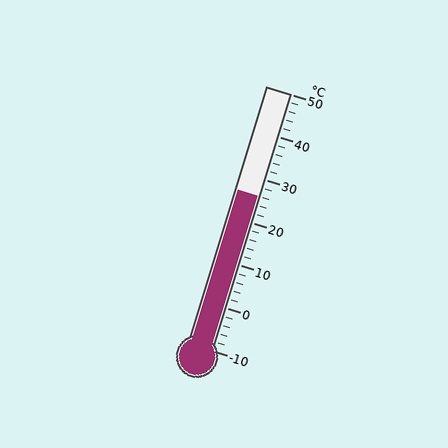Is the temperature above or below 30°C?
The temperature is below 30°C.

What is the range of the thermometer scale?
The thermometer scale ranges from -10°C to 50°C.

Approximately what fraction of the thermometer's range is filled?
The thermometer is filled to approximately 60% of its range.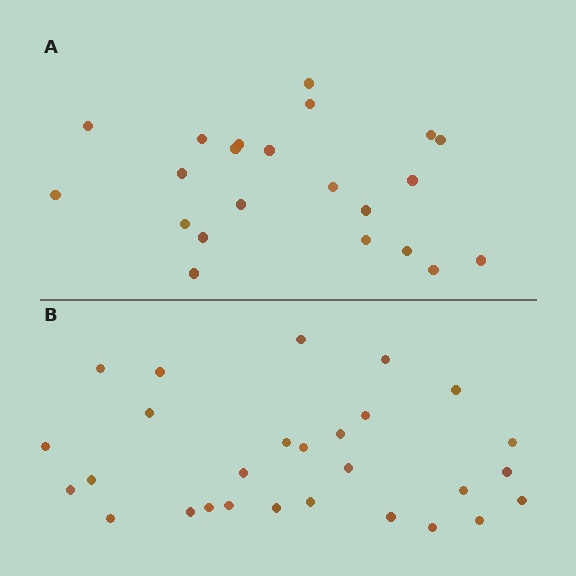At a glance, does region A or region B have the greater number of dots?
Region B (the bottom region) has more dots.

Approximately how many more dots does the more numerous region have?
Region B has about 6 more dots than region A.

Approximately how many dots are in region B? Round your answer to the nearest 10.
About 30 dots. (The exact count is 28, which rounds to 30.)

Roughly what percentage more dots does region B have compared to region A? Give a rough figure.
About 25% more.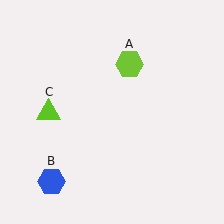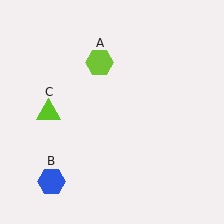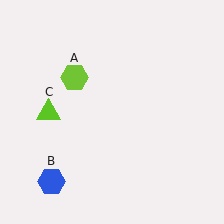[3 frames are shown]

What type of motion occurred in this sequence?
The lime hexagon (object A) rotated counterclockwise around the center of the scene.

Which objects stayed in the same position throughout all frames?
Blue hexagon (object B) and lime triangle (object C) remained stationary.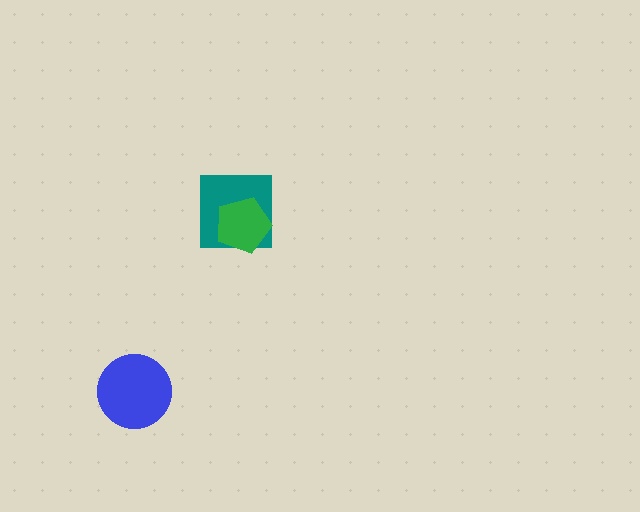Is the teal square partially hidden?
Yes, it is partially covered by another shape.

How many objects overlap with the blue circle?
0 objects overlap with the blue circle.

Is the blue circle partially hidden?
No, no other shape covers it.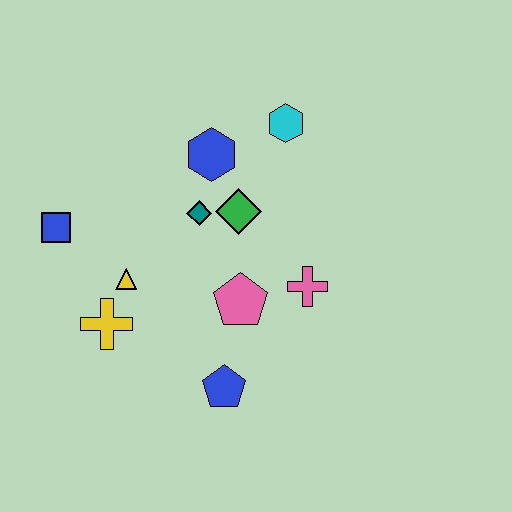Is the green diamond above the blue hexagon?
No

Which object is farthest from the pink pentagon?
The blue square is farthest from the pink pentagon.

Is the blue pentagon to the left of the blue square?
No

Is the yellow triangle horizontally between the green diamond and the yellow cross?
Yes